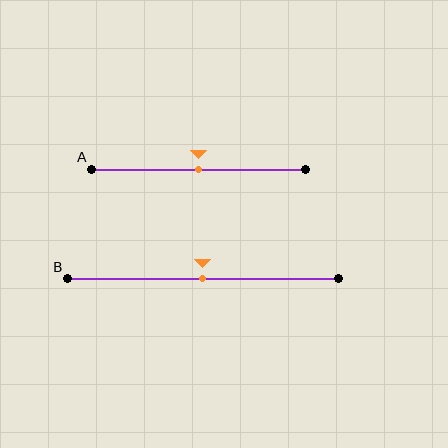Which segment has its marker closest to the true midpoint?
Segment A has its marker closest to the true midpoint.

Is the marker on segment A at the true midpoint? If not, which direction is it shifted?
Yes, the marker on segment A is at the true midpoint.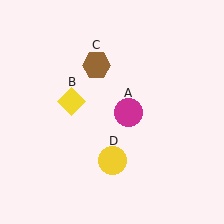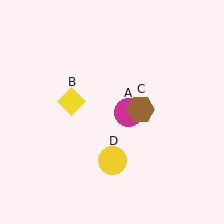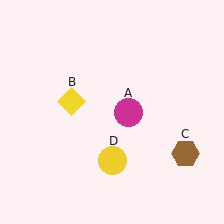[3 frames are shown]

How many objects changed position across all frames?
1 object changed position: brown hexagon (object C).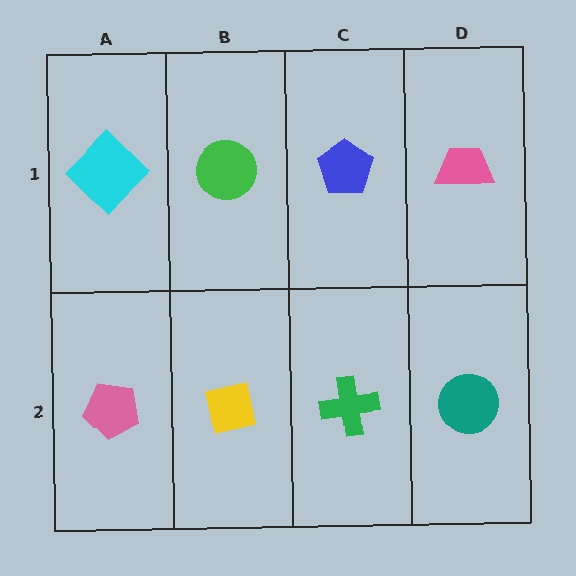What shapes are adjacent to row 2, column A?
A cyan diamond (row 1, column A), a yellow square (row 2, column B).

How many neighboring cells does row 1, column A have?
2.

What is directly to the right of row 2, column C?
A teal circle.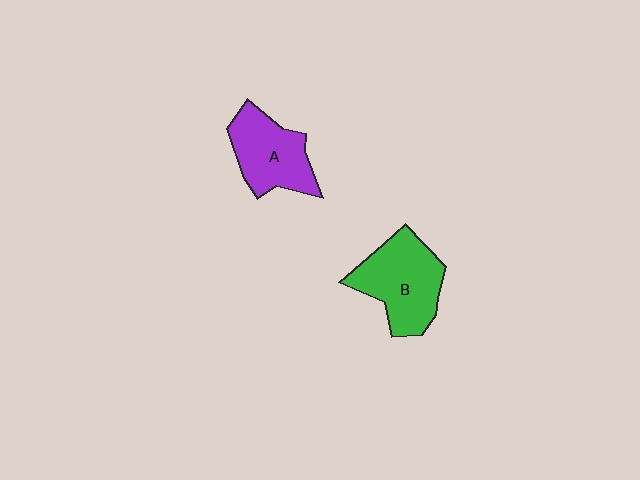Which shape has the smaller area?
Shape A (purple).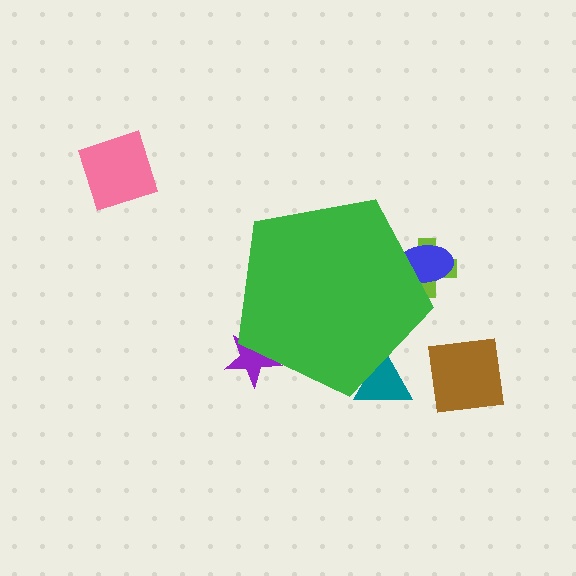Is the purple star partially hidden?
Yes, the purple star is partially hidden behind the green pentagon.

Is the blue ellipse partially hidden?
Yes, the blue ellipse is partially hidden behind the green pentagon.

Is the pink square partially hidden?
No, the pink square is fully visible.